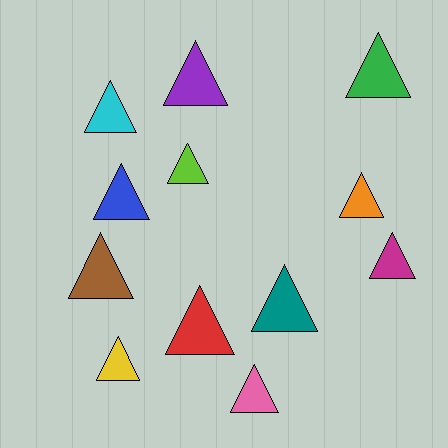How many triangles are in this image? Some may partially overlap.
There are 12 triangles.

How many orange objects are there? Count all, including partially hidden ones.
There is 1 orange object.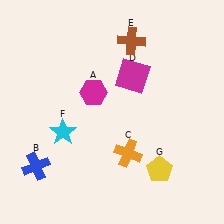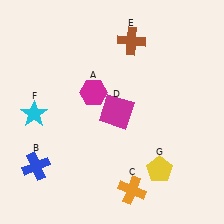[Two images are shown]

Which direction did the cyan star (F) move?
The cyan star (F) moved left.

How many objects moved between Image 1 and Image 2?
3 objects moved between the two images.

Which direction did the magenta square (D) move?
The magenta square (D) moved down.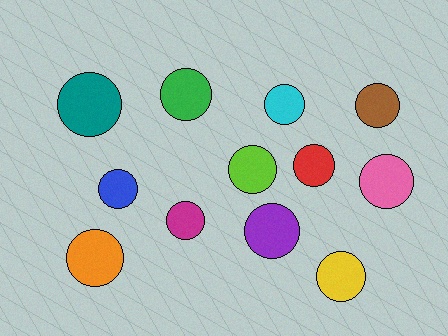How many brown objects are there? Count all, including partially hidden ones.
There is 1 brown object.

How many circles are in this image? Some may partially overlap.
There are 12 circles.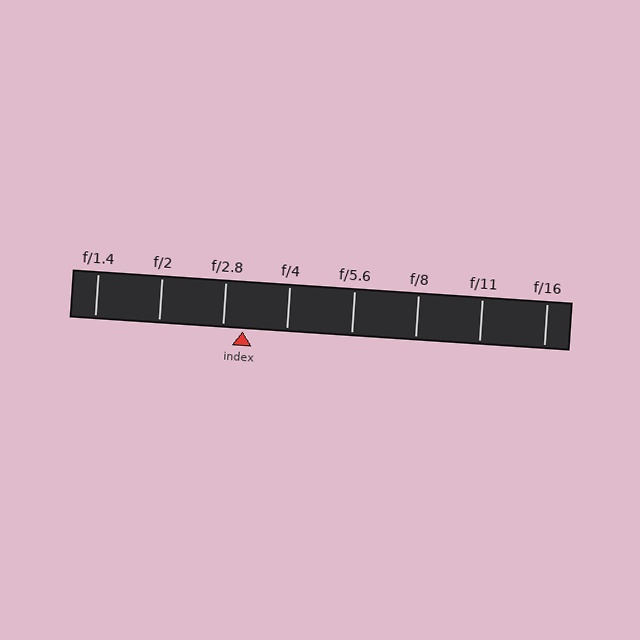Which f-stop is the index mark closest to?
The index mark is closest to f/2.8.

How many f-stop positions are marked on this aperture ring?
There are 8 f-stop positions marked.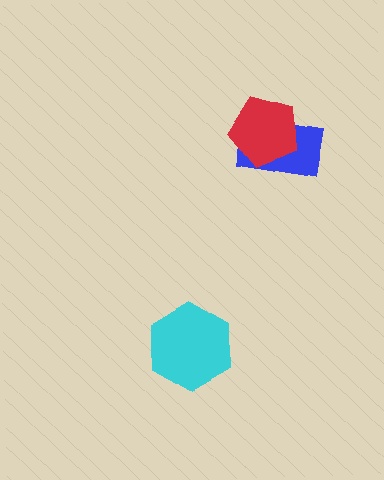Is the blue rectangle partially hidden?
Yes, it is partially covered by another shape.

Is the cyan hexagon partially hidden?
No, no other shape covers it.